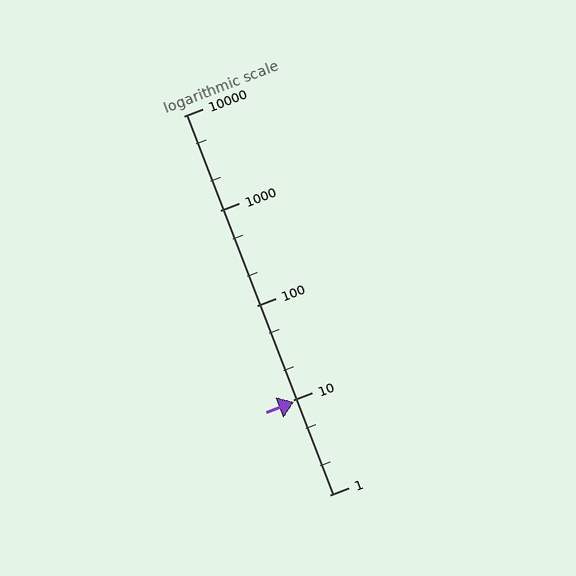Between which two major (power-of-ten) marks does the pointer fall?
The pointer is between 1 and 10.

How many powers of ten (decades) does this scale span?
The scale spans 4 decades, from 1 to 10000.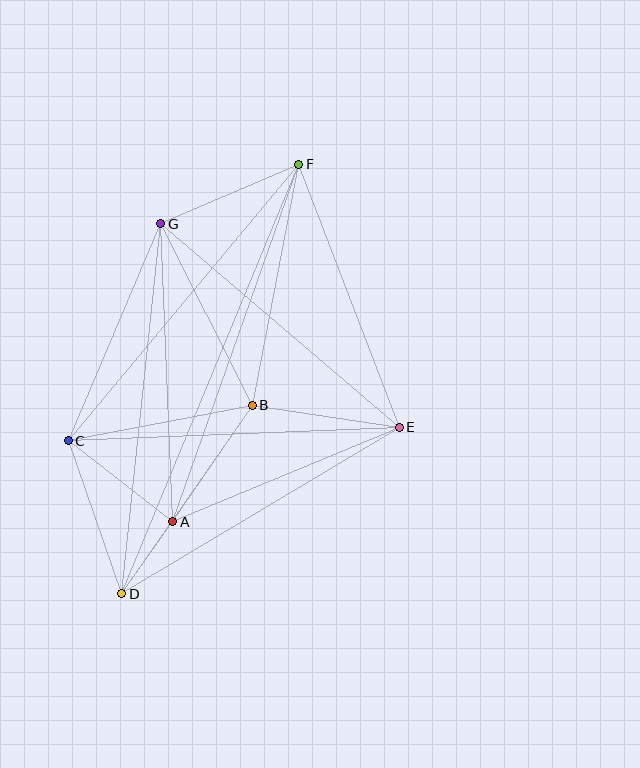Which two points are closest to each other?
Points A and D are closest to each other.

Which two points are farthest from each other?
Points D and F are farthest from each other.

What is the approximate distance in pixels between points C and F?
The distance between C and F is approximately 360 pixels.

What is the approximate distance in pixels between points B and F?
The distance between B and F is approximately 245 pixels.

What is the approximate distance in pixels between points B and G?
The distance between B and G is approximately 203 pixels.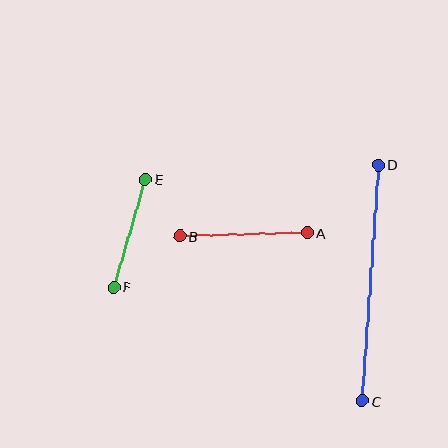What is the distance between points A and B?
The distance is approximately 127 pixels.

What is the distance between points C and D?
The distance is approximately 237 pixels.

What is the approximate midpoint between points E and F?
The midpoint is at approximately (129, 233) pixels.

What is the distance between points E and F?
The distance is approximately 112 pixels.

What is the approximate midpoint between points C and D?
The midpoint is at approximately (370, 283) pixels.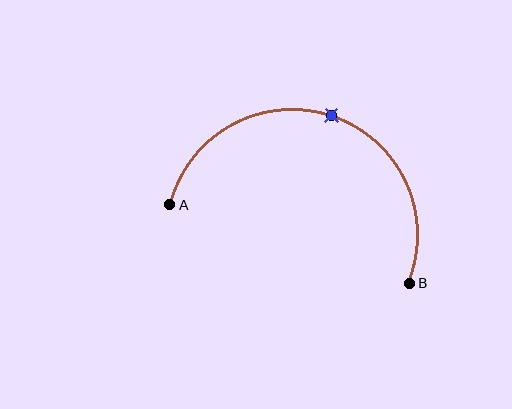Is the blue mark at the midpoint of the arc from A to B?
Yes. The blue mark lies on the arc at equal arc-length from both A and B — it is the arc midpoint.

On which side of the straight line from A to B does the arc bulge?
The arc bulges above the straight line connecting A and B.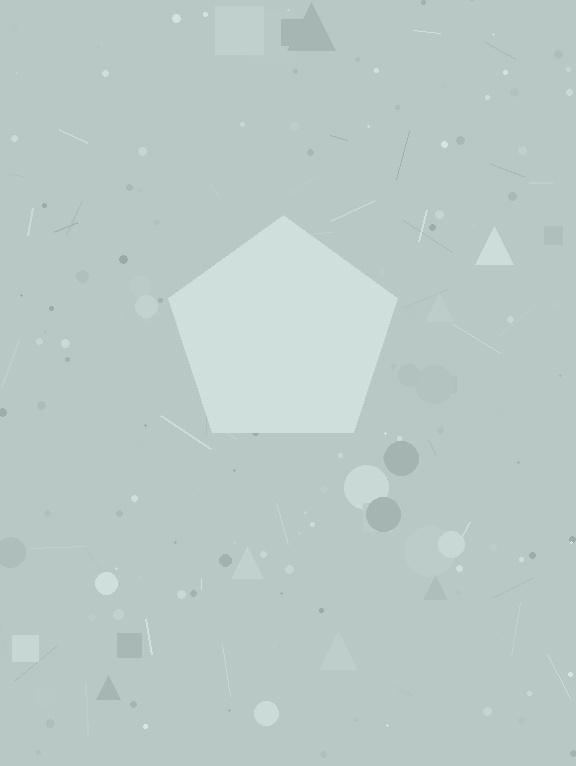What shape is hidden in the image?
A pentagon is hidden in the image.